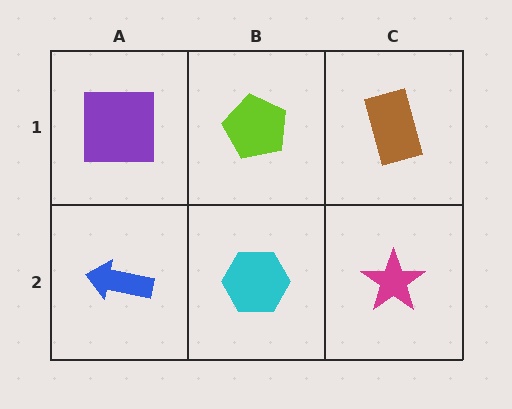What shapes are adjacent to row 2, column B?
A lime pentagon (row 1, column B), a blue arrow (row 2, column A), a magenta star (row 2, column C).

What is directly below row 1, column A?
A blue arrow.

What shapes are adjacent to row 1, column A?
A blue arrow (row 2, column A), a lime pentagon (row 1, column B).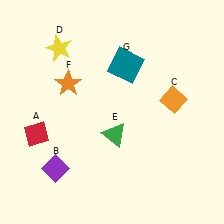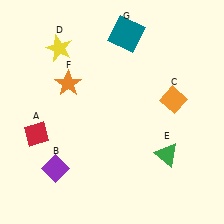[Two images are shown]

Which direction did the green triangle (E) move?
The green triangle (E) moved right.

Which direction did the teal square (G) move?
The teal square (G) moved up.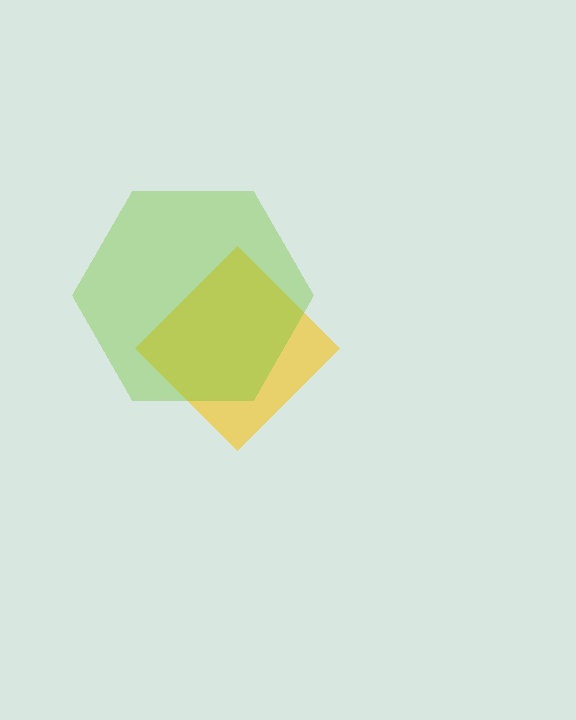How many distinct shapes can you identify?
There are 2 distinct shapes: a yellow diamond, a lime hexagon.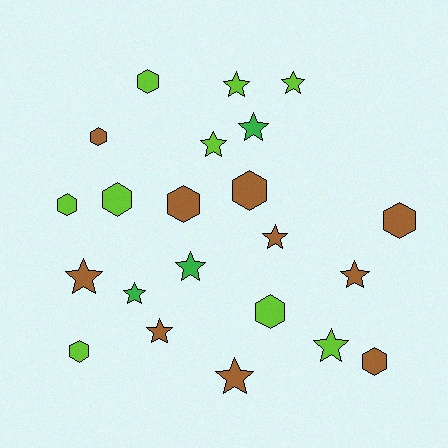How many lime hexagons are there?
There are 5 lime hexagons.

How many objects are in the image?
There are 22 objects.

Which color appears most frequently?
Brown, with 10 objects.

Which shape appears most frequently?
Star, with 12 objects.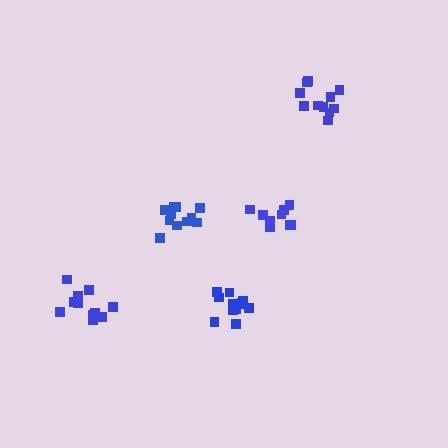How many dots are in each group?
Group 1: 11 dots, Group 2: 9 dots, Group 3: 11 dots, Group 4: 11 dots, Group 5: 12 dots (54 total).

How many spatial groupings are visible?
There are 5 spatial groupings.